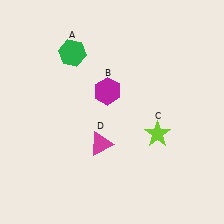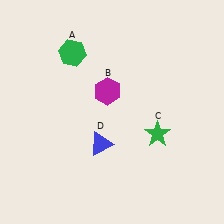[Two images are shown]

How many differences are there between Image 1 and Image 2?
There are 2 differences between the two images.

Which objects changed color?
C changed from lime to green. D changed from magenta to blue.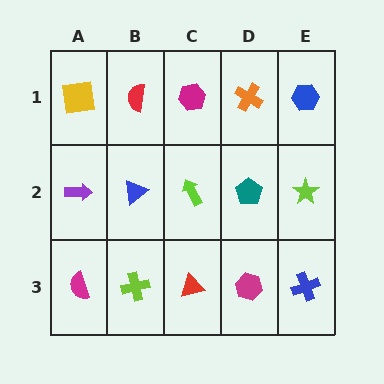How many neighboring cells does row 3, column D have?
3.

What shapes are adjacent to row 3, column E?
A lime star (row 2, column E), a magenta hexagon (row 3, column D).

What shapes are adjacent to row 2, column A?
A yellow square (row 1, column A), a magenta semicircle (row 3, column A), a blue triangle (row 2, column B).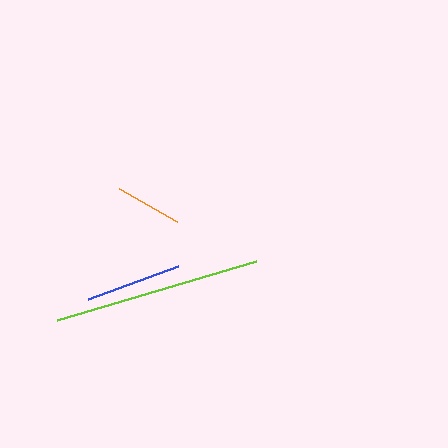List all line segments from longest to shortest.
From longest to shortest: lime, blue, orange.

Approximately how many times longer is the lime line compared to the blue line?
The lime line is approximately 2.2 times the length of the blue line.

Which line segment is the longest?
The lime line is the longest at approximately 207 pixels.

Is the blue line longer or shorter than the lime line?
The lime line is longer than the blue line.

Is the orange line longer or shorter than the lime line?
The lime line is longer than the orange line.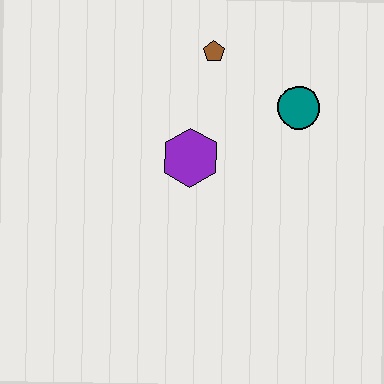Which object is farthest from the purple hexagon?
The teal circle is farthest from the purple hexagon.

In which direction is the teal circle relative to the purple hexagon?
The teal circle is to the right of the purple hexagon.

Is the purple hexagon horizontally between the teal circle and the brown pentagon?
No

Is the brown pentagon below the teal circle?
No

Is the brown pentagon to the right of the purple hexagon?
Yes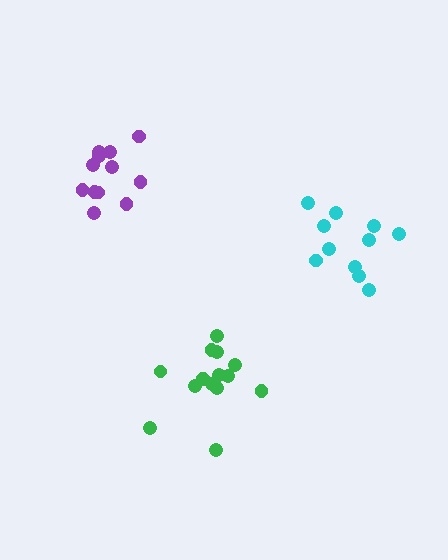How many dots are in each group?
Group 1: 15 dots, Group 2: 12 dots, Group 3: 11 dots (38 total).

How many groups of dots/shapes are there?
There are 3 groups.